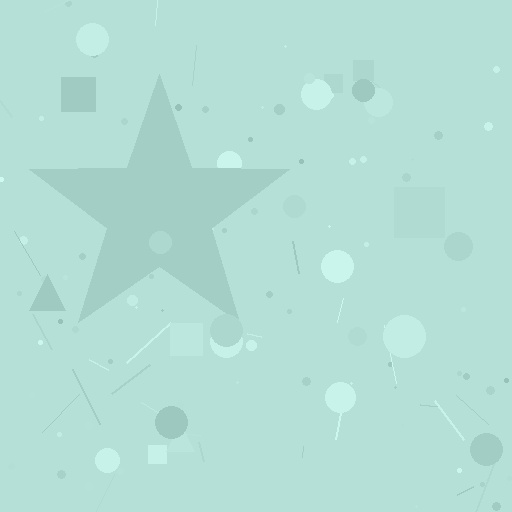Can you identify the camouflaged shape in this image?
The camouflaged shape is a star.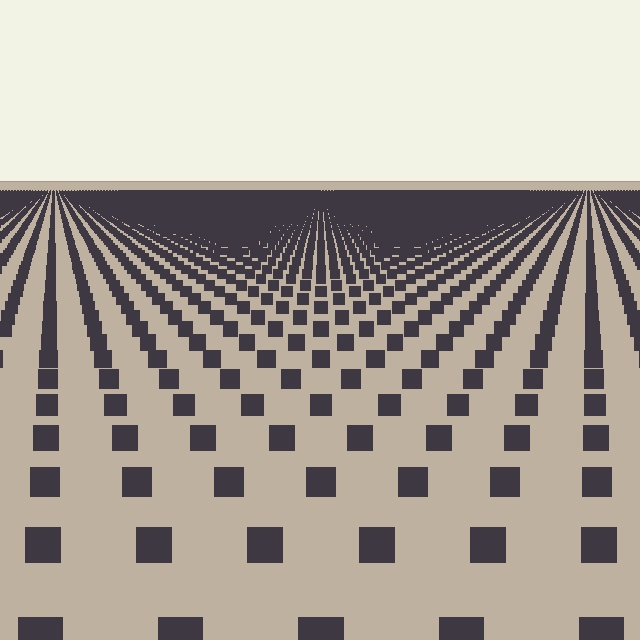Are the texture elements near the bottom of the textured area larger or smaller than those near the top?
Larger. Near the bottom, elements are closer to the viewer and appear at a bigger on-screen size.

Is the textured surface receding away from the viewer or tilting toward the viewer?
The surface is receding away from the viewer. Texture elements get smaller and denser toward the top.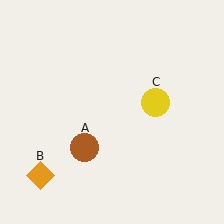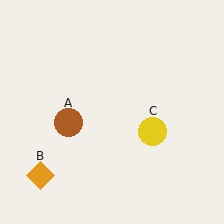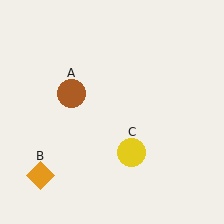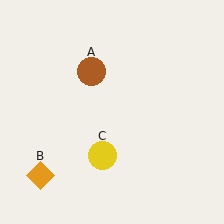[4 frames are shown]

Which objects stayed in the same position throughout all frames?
Orange diamond (object B) remained stationary.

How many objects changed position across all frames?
2 objects changed position: brown circle (object A), yellow circle (object C).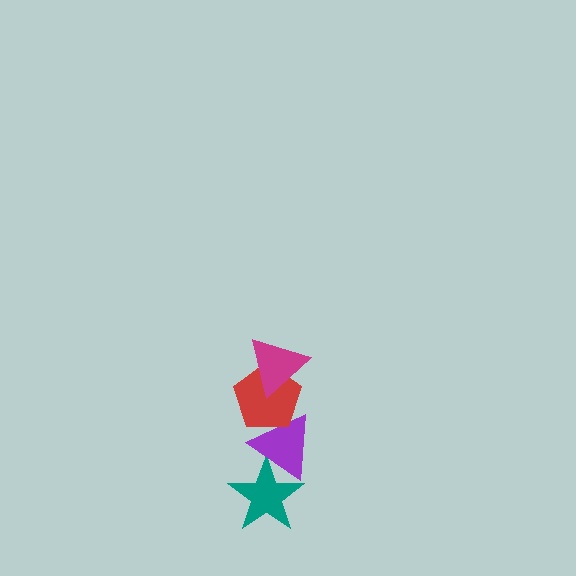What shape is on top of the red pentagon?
The magenta triangle is on top of the red pentagon.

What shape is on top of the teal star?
The purple triangle is on top of the teal star.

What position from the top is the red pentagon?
The red pentagon is 2nd from the top.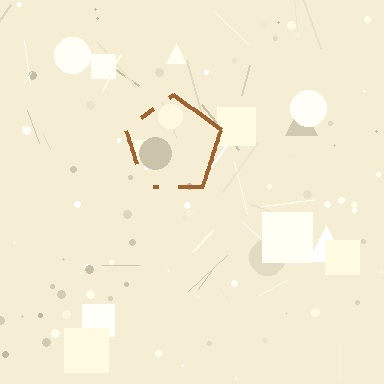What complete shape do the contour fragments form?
The contour fragments form a pentagon.